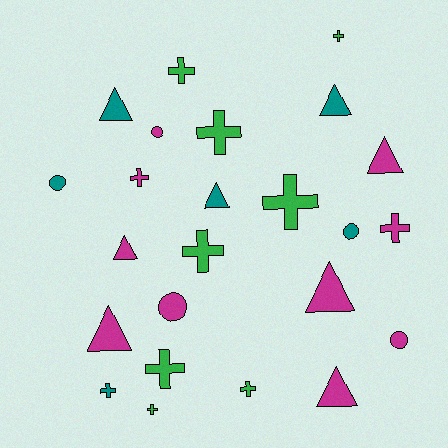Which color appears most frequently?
Magenta, with 10 objects.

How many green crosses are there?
There are 8 green crosses.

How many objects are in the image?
There are 24 objects.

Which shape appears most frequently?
Cross, with 11 objects.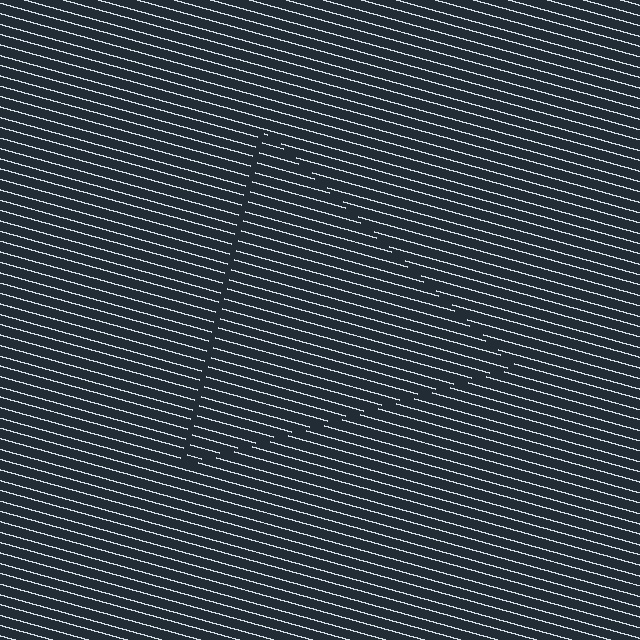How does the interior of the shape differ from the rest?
The interior of the shape contains the same grating, shifted by half a period — the contour is defined by the phase discontinuity where line-ends from the inner and outer gratings abut.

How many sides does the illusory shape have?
3 sides — the line-ends trace a triangle.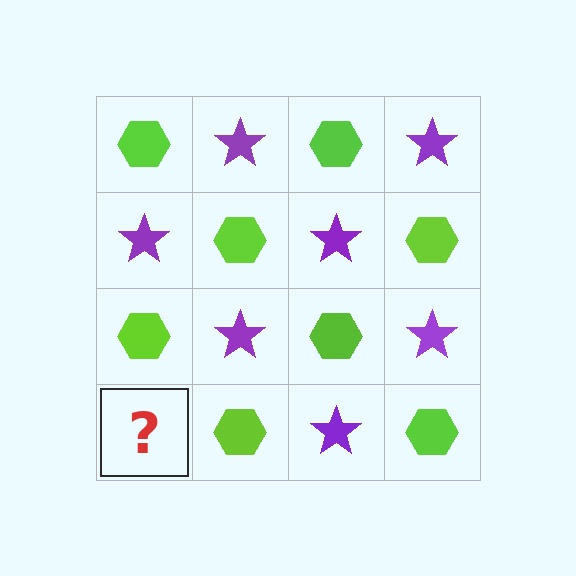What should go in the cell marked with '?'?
The missing cell should contain a purple star.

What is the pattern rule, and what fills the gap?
The rule is that it alternates lime hexagon and purple star in a checkerboard pattern. The gap should be filled with a purple star.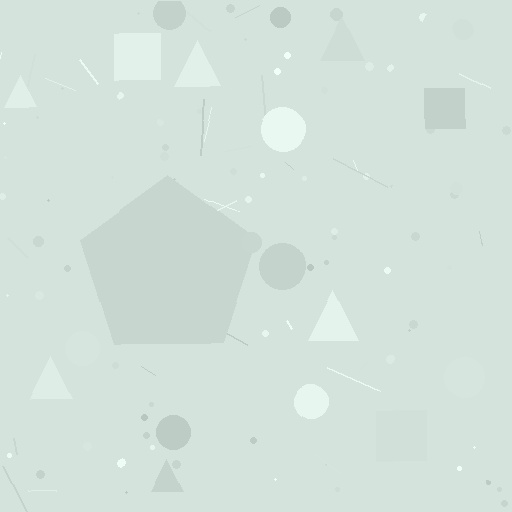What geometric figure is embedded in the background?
A pentagon is embedded in the background.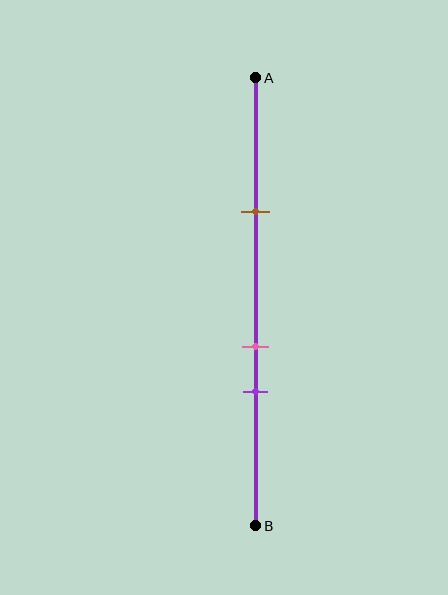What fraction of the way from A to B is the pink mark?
The pink mark is approximately 60% (0.6) of the way from A to B.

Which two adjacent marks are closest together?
The pink and purple marks are the closest adjacent pair.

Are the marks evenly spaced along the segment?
No, the marks are not evenly spaced.